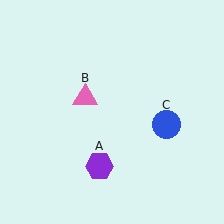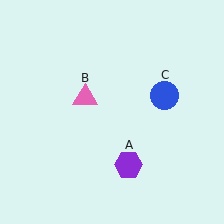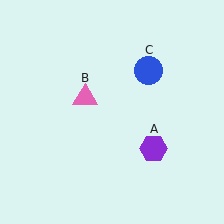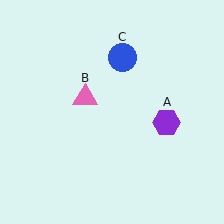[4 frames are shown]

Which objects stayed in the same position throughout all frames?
Pink triangle (object B) remained stationary.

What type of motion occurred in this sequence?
The purple hexagon (object A), blue circle (object C) rotated counterclockwise around the center of the scene.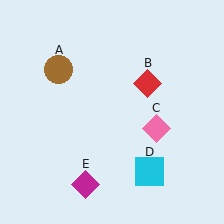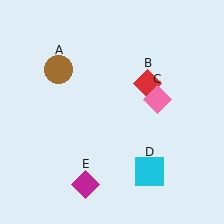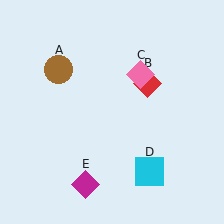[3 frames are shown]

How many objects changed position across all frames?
1 object changed position: pink diamond (object C).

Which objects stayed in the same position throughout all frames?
Brown circle (object A) and red diamond (object B) and cyan square (object D) and magenta diamond (object E) remained stationary.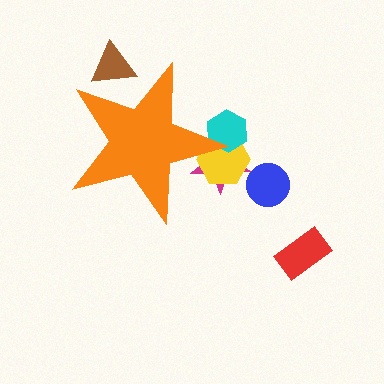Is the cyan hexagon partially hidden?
Yes, the cyan hexagon is partially hidden behind the orange star.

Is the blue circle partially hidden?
No, the blue circle is fully visible.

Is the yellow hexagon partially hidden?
Yes, the yellow hexagon is partially hidden behind the orange star.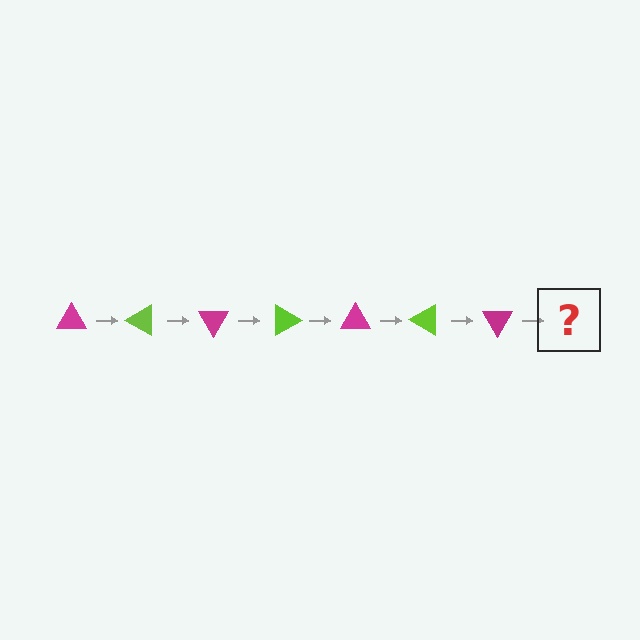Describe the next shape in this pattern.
It should be a lime triangle, rotated 210 degrees from the start.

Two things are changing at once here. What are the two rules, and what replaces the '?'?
The two rules are that it rotates 30 degrees each step and the color cycles through magenta and lime. The '?' should be a lime triangle, rotated 210 degrees from the start.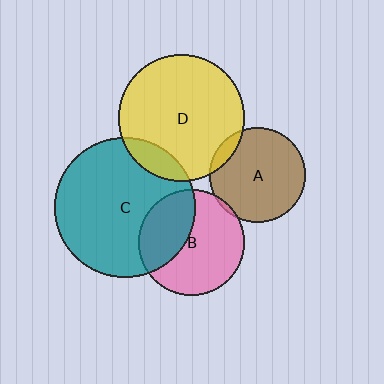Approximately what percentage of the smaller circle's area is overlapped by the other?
Approximately 10%.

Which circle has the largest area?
Circle C (teal).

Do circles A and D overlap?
Yes.